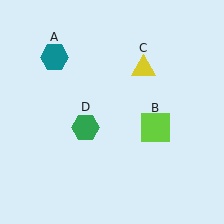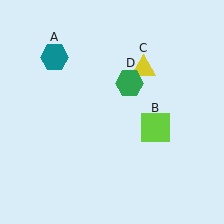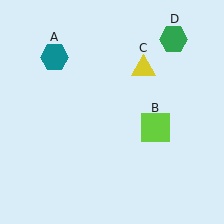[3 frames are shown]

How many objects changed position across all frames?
1 object changed position: green hexagon (object D).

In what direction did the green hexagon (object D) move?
The green hexagon (object D) moved up and to the right.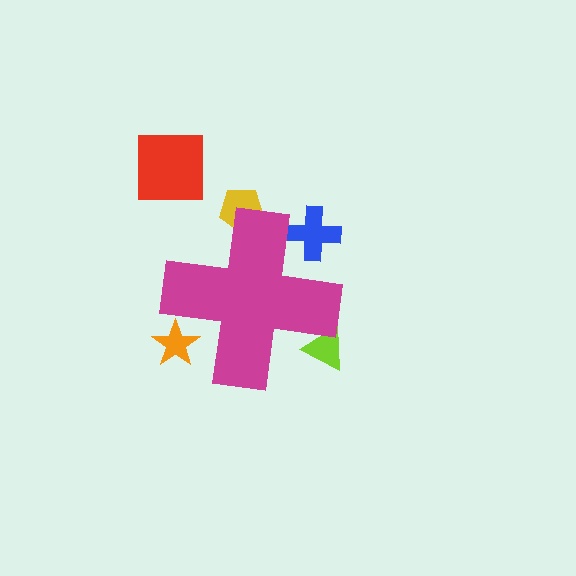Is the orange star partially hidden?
Yes, the orange star is partially hidden behind the magenta cross.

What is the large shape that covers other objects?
A magenta cross.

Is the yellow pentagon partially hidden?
Yes, the yellow pentagon is partially hidden behind the magenta cross.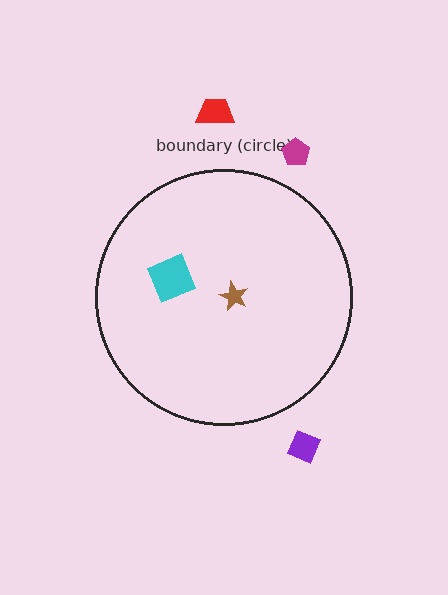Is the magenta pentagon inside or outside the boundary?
Outside.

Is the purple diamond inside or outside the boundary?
Outside.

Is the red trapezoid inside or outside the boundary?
Outside.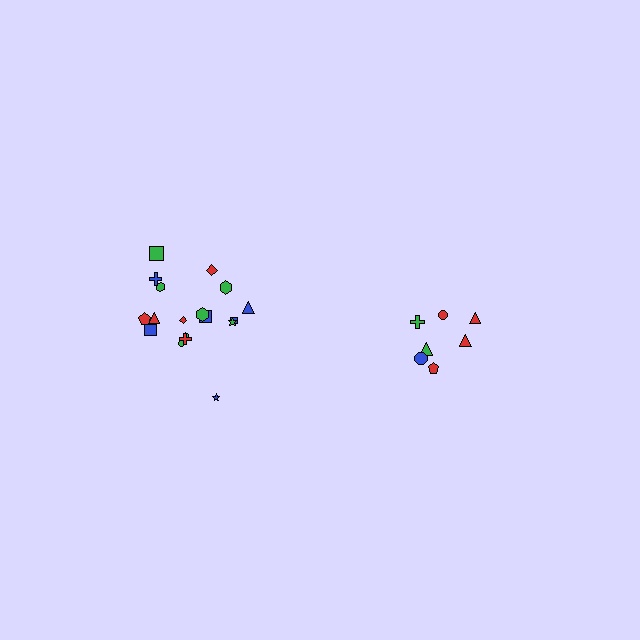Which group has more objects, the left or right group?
The left group.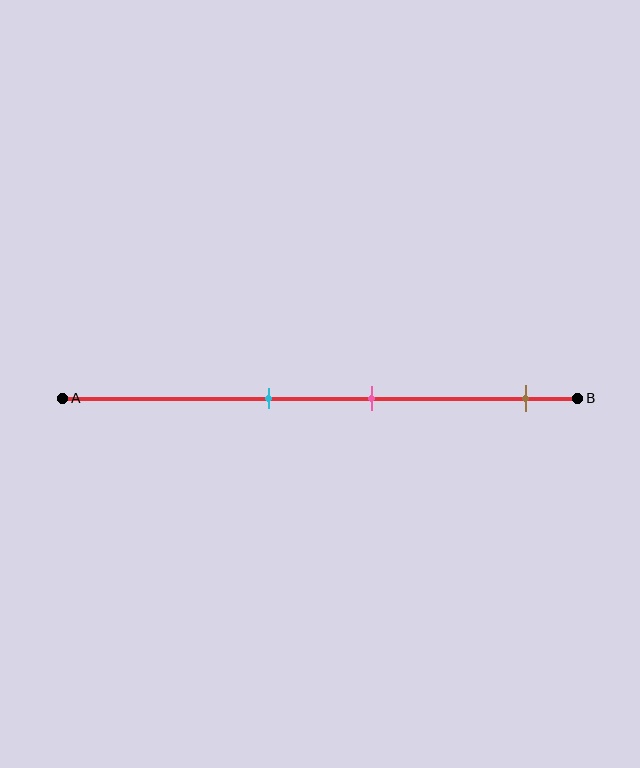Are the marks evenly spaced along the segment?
No, the marks are not evenly spaced.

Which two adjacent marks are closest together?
The cyan and pink marks are the closest adjacent pair.